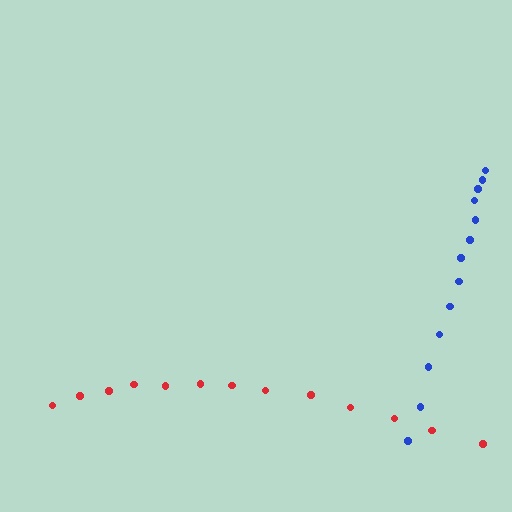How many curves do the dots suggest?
There are 2 distinct paths.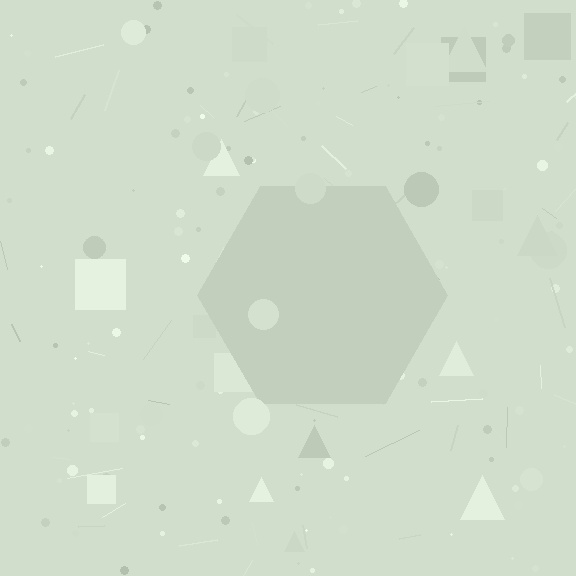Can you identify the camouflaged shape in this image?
The camouflaged shape is a hexagon.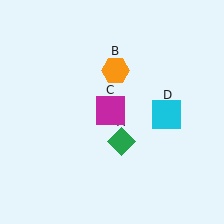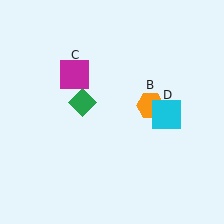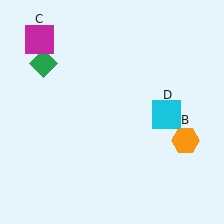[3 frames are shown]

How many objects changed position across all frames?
3 objects changed position: green diamond (object A), orange hexagon (object B), magenta square (object C).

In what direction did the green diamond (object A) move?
The green diamond (object A) moved up and to the left.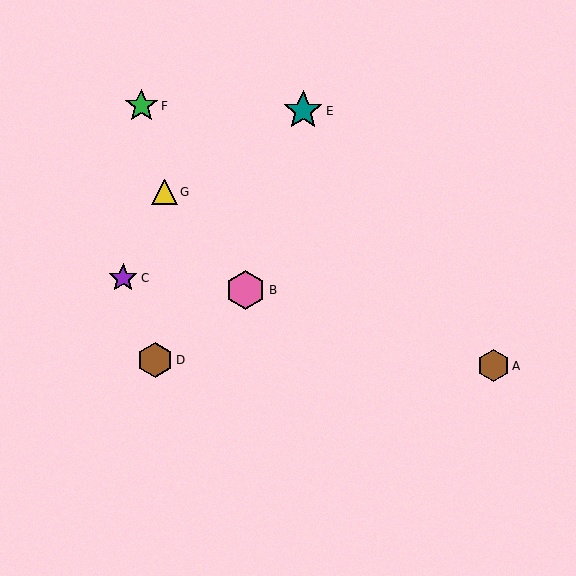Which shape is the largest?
The pink hexagon (labeled B) is the largest.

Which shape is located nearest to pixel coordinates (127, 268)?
The purple star (labeled C) at (123, 278) is nearest to that location.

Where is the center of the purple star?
The center of the purple star is at (123, 278).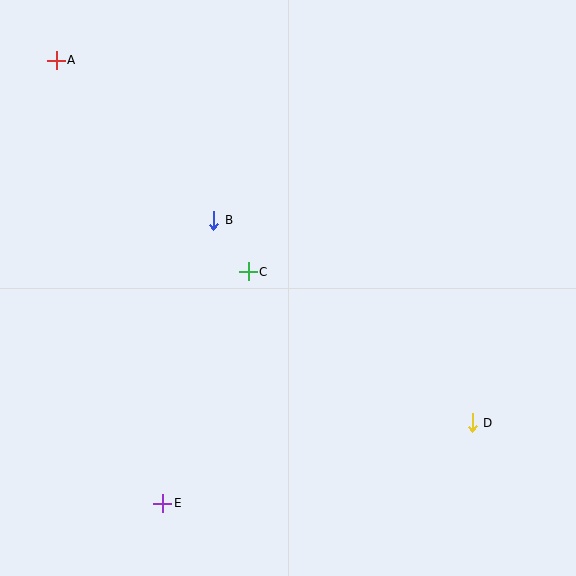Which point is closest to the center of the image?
Point C at (248, 272) is closest to the center.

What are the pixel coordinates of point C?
Point C is at (248, 272).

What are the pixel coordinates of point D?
Point D is at (472, 423).